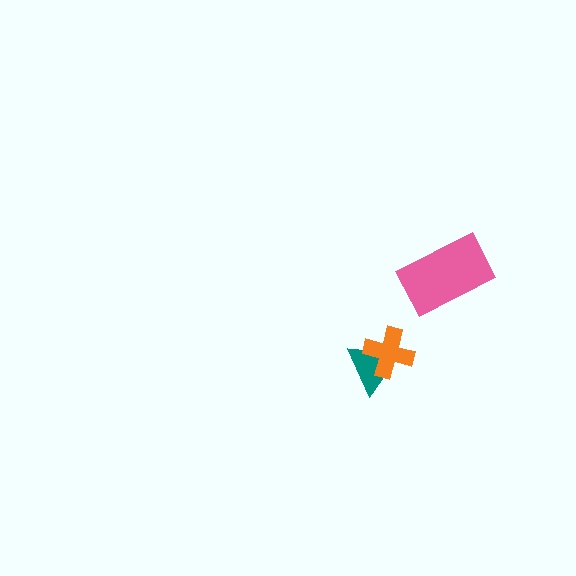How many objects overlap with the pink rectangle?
0 objects overlap with the pink rectangle.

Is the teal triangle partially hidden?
Yes, it is partially covered by another shape.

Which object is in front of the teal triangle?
The orange cross is in front of the teal triangle.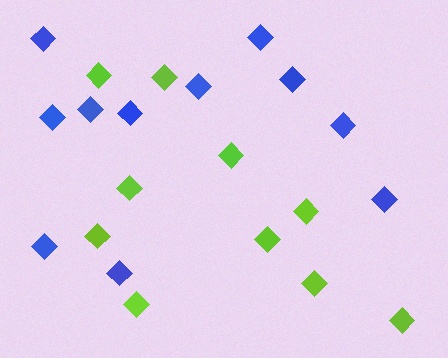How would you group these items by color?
There are 2 groups: one group of blue diamonds (11) and one group of lime diamonds (10).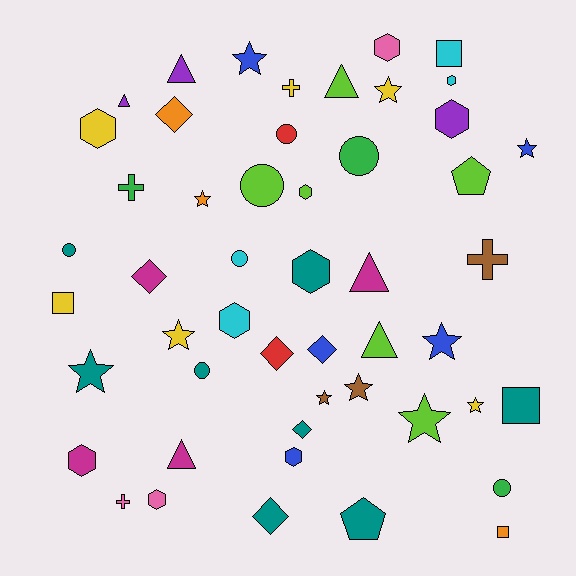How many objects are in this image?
There are 50 objects.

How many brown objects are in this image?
There are 3 brown objects.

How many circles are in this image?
There are 7 circles.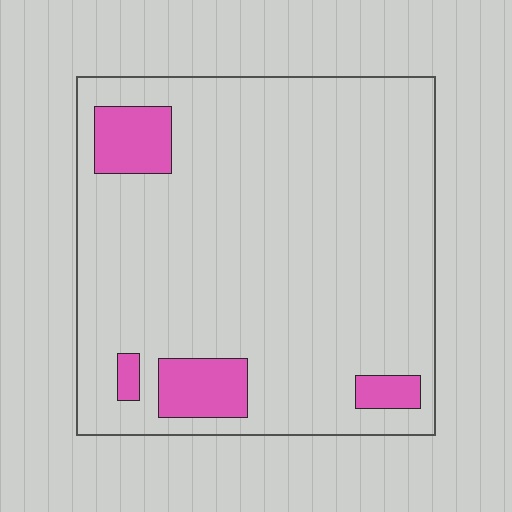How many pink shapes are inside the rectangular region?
4.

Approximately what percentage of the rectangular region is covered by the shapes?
Approximately 10%.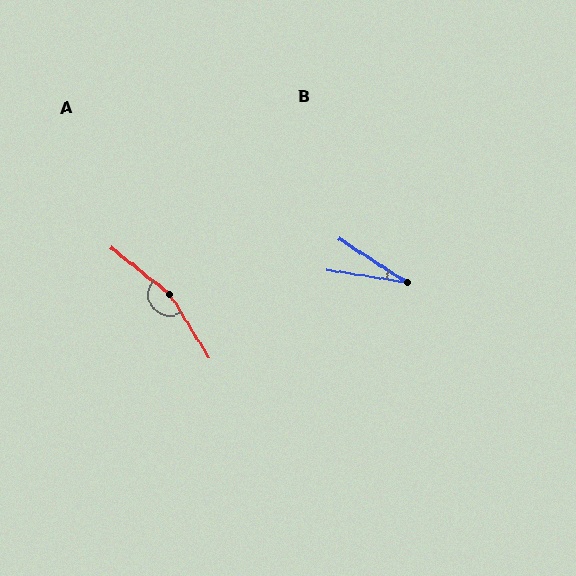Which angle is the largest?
A, at approximately 160 degrees.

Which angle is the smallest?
B, at approximately 24 degrees.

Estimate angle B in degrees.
Approximately 24 degrees.